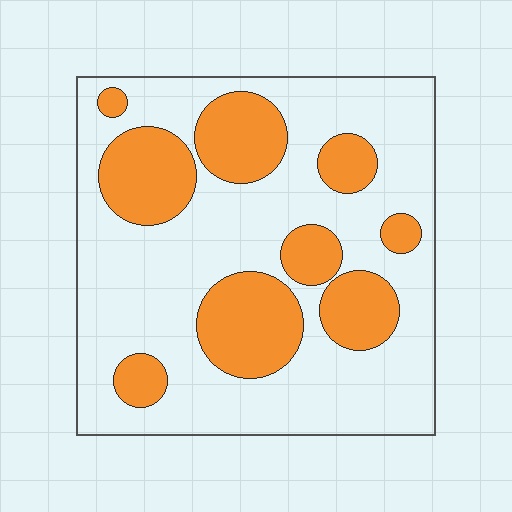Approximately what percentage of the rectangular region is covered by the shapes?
Approximately 30%.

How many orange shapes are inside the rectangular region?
9.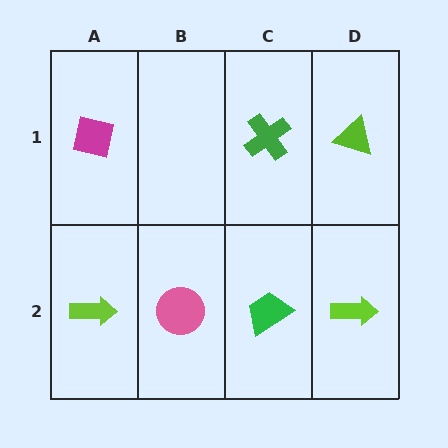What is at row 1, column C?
A green cross.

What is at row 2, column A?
A lime arrow.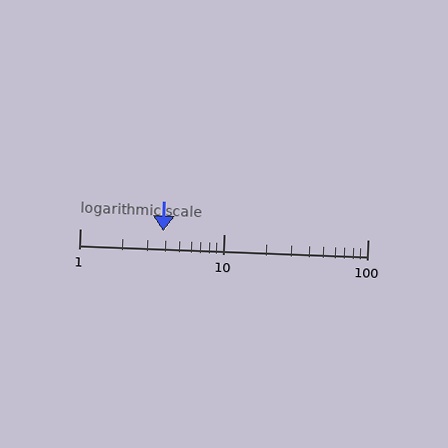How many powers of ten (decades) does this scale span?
The scale spans 2 decades, from 1 to 100.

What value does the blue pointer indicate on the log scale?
The pointer indicates approximately 3.8.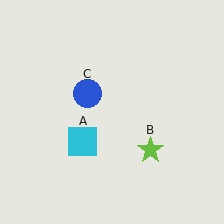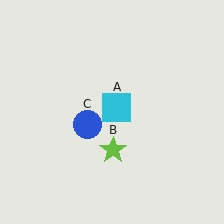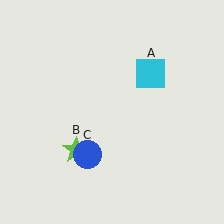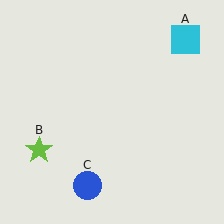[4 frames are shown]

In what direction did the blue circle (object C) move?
The blue circle (object C) moved down.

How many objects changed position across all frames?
3 objects changed position: cyan square (object A), lime star (object B), blue circle (object C).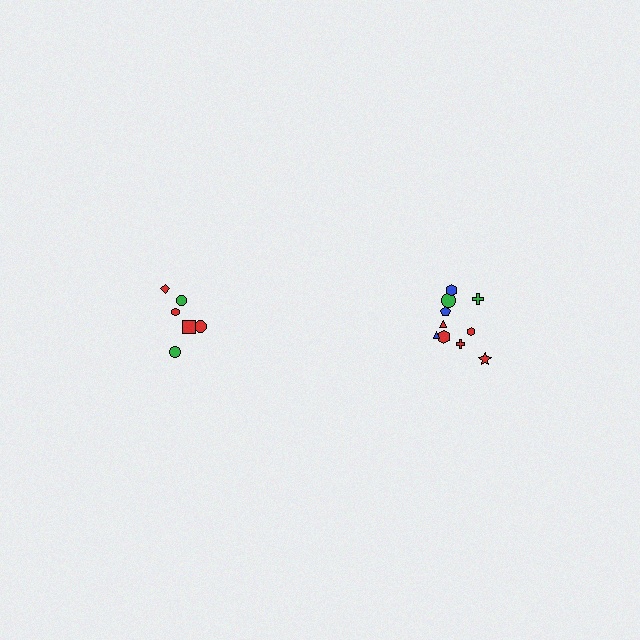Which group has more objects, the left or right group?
The right group.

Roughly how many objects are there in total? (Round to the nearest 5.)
Roughly 15 objects in total.